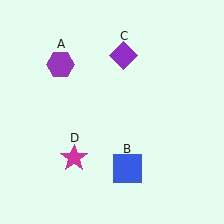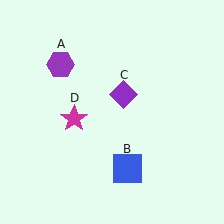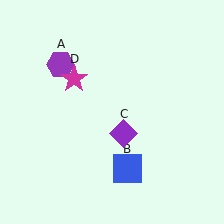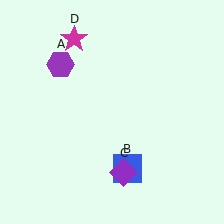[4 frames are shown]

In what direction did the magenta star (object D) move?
The magenta star (object D) moved up.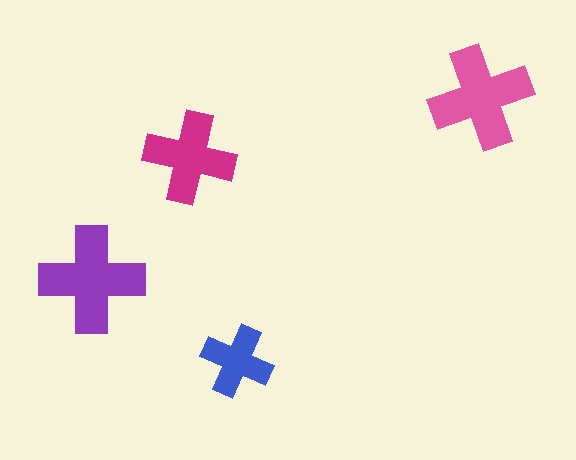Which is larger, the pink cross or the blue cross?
The pink one.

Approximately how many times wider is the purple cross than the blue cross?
About 1.5 times wider.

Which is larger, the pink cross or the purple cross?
The purple one.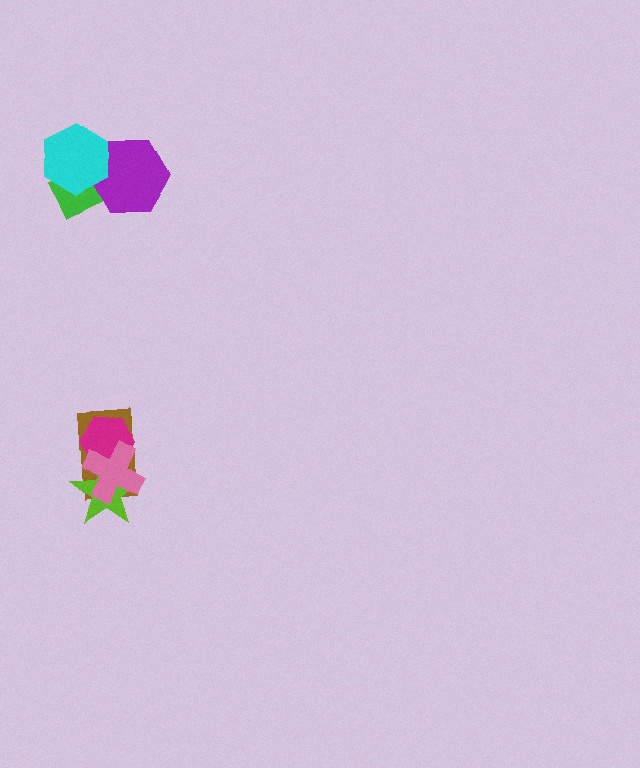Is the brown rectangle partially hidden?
Yes, it is partially covered by another shape.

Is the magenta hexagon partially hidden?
Yes, it is partially covered by another shape.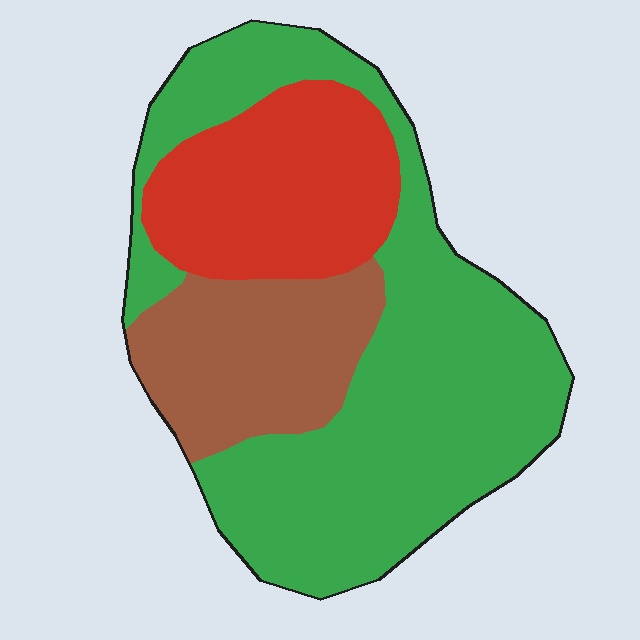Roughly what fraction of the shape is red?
Red covers around 25% of the shape.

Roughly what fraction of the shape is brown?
Brown takes up between a sixth and a third of the shape.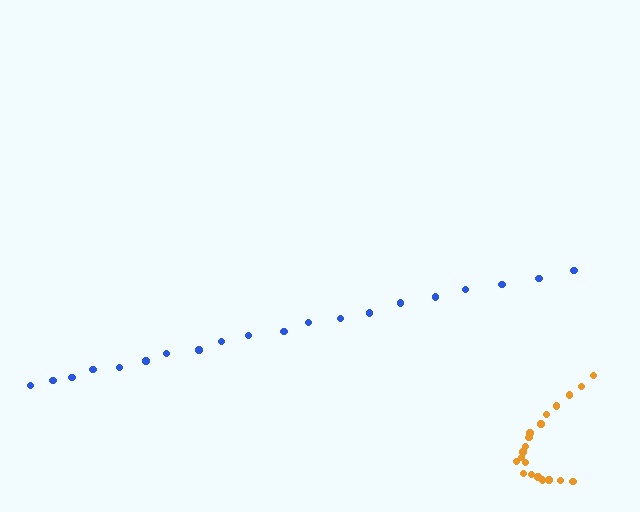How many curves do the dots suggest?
There are 2 distinct paths.